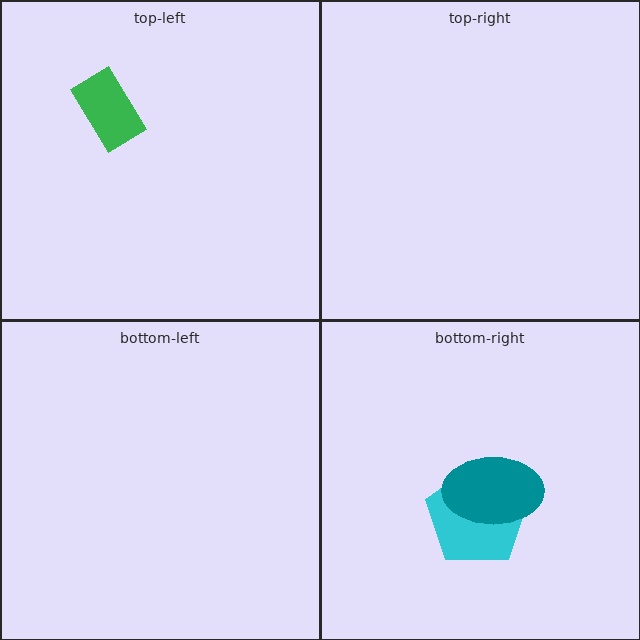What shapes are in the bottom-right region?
The cyan pentagon, the teal ellipse.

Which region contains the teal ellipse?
The bottom-right region.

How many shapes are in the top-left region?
1.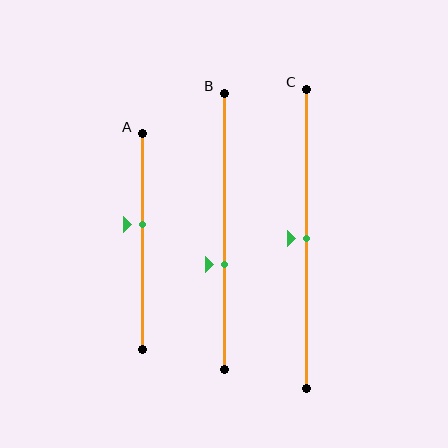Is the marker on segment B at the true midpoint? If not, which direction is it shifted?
No, the marker on segment B is shifted downward by about 12% of the segment length.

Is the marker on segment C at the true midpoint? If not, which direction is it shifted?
Yes, the marker on segment C is at the true midpoint.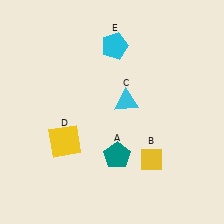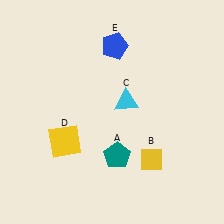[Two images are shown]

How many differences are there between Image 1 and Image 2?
There is 1 difference between the two images.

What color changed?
The pentagon (E) changed from cyan in Image 1 to blue in Image 2.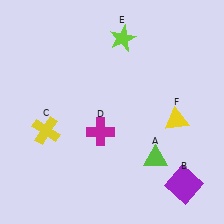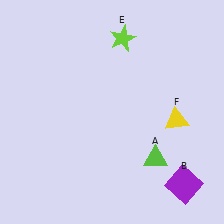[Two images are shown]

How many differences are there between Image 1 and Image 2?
There are 2 differences between the two images.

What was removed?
The magenta cross (D), the yellow cross (C) were removed in Image 2.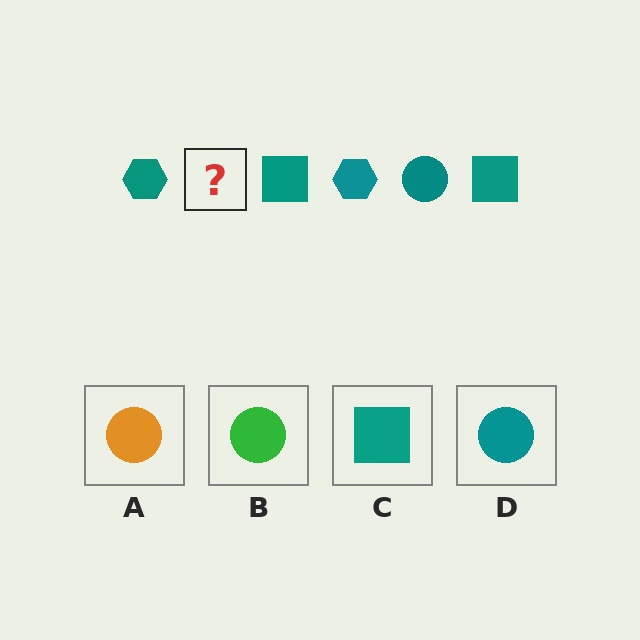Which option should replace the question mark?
Option D.